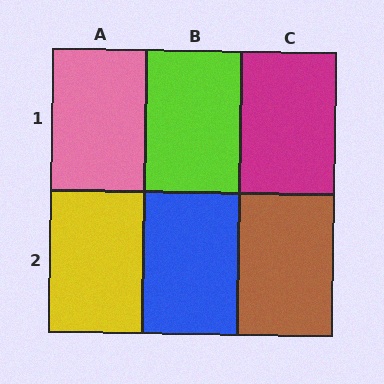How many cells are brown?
1 cell is brown.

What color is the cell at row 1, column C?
Magenta.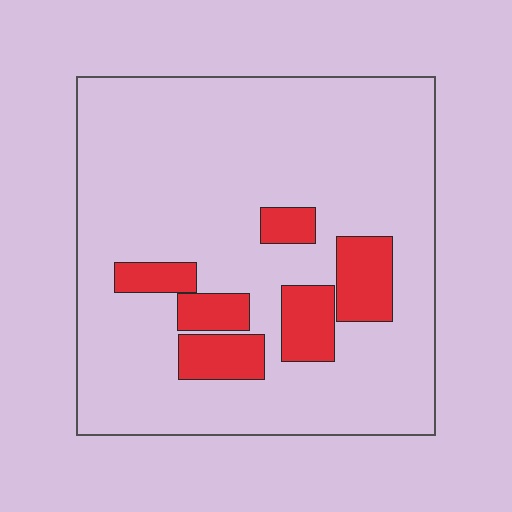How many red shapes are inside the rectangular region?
6.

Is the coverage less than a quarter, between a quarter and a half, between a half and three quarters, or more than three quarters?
Less than a quarter.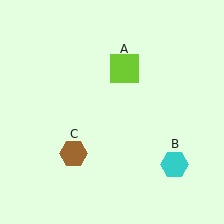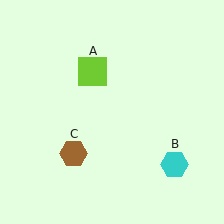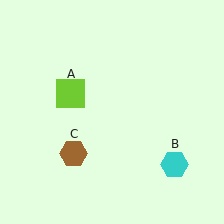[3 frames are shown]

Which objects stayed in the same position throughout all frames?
Cyan hexagon (object B) and brown hexagon (object C) remained stationary.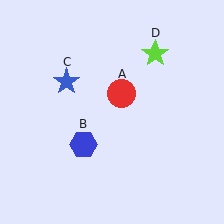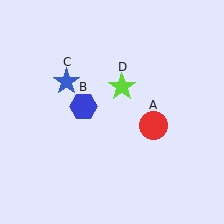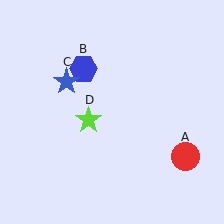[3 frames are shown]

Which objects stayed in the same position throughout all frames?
Blue star (object C) remained stationary.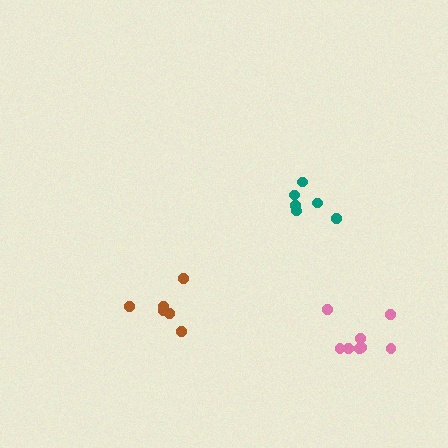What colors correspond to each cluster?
The clusters are colored: brown, pink, teal.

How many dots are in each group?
Group 1: 6 dots, Group 2: 8 dots, Group 3: 6 dots (20 total).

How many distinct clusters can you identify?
There are 3 distinct clusters.